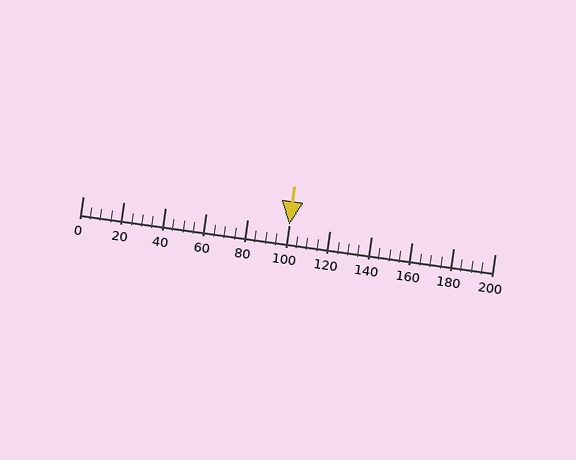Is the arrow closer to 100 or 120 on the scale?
The arrow is closer to 100.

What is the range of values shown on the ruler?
The ruler shows values from 0 to 200.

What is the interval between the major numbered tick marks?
The major tick marks are spaced 20 units apart.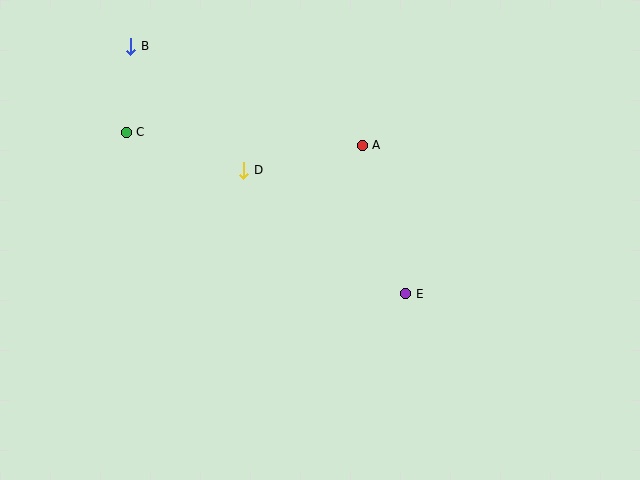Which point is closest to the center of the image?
Point E at (406, 294) is closest to the center.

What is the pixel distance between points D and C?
The distance between D and C is 123 pixels.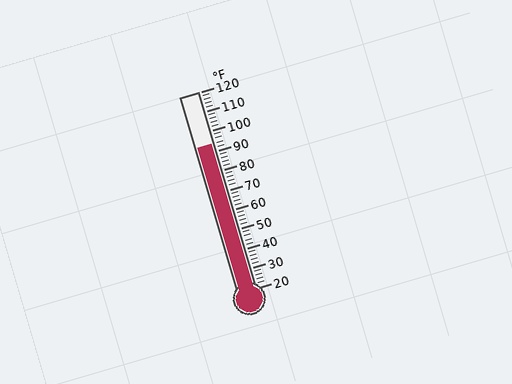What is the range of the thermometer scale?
The thermometer scale ranges from 20°F to 120°F.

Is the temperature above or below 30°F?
The temperature is above 30°F.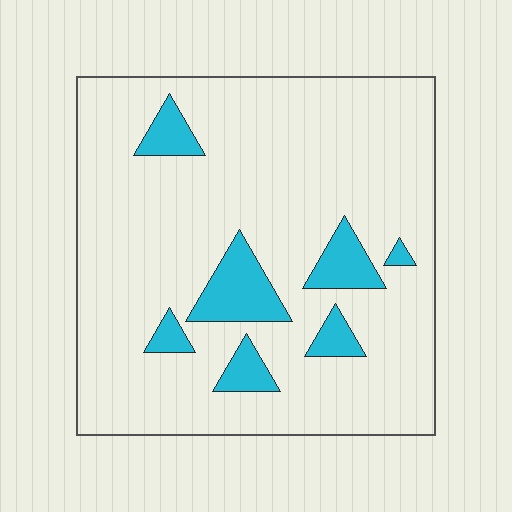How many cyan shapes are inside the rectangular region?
7.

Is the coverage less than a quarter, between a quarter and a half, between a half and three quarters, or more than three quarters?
Less than a quarter.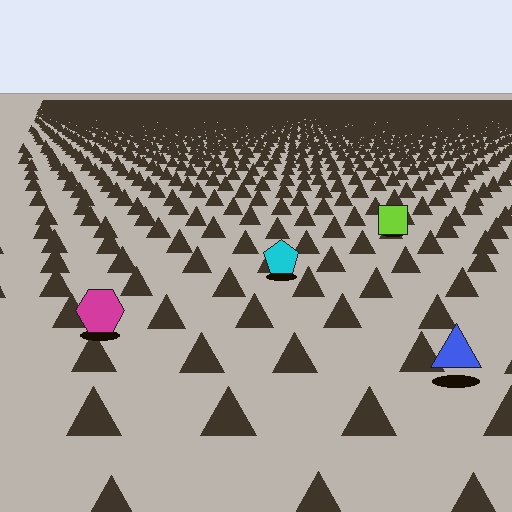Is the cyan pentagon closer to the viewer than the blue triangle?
No. The blue triangle is closer — you can tell from the texture gradient: the ground texture is coarser near it.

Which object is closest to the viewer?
The blue triangle is closest. The texture marks near it are larger and more spread out.